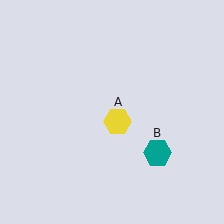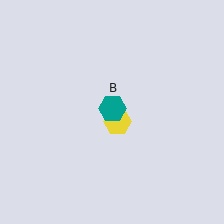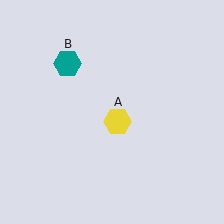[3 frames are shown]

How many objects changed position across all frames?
1 object changed position: teal hexagon (object B).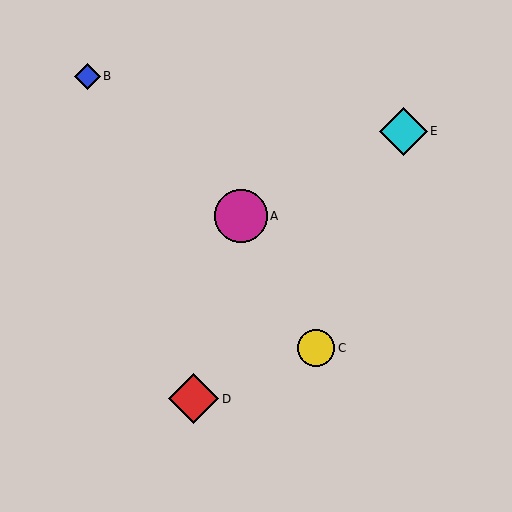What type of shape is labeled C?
Shape C is a yellow circle.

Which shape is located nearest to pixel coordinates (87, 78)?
The blue diamond (labeled B) at (87, 76) is nearest to that location.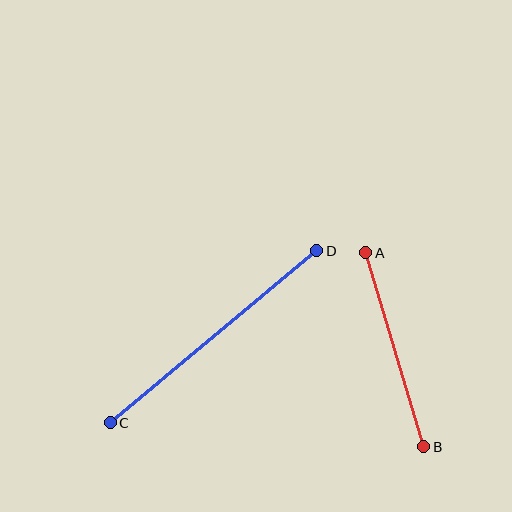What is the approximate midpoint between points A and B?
The midpoint is at approximately (395, 350) pixels.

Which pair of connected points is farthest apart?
Points C and D are farthest apart.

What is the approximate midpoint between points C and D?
The midpoint is at approximately (213, 337) pixels.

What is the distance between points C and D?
The distance is approximately 269 pixels.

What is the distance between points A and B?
The distance is approximately 203 pixels.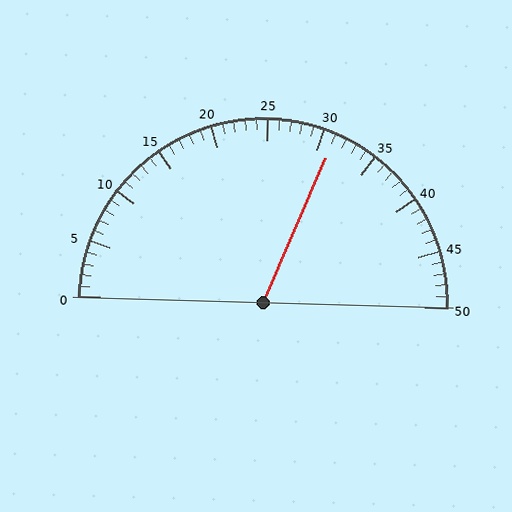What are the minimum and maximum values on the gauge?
The gauge ranges from 0 to 50.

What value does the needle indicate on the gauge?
The needle indicates approximately 31.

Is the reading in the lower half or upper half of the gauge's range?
The reading is in the upper half of the range (0 to 50).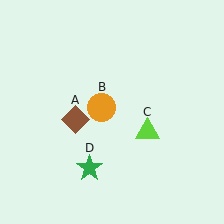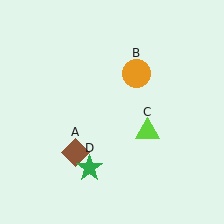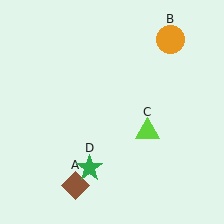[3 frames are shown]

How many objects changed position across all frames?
2 objects changed position: brown diamond (object A), orange circle (object B).